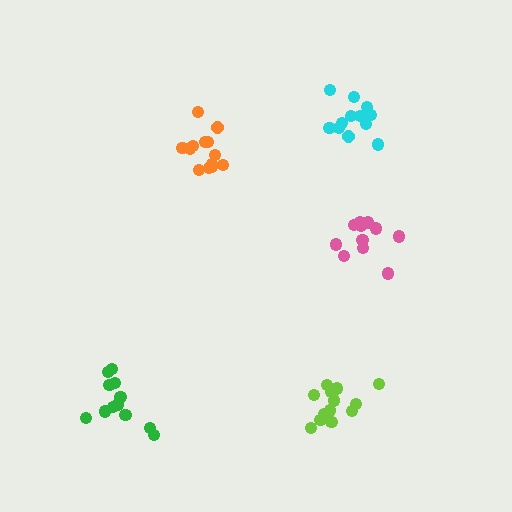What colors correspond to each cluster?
The clusters are colored: orange, green, pink, cyan, lime.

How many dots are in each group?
Group 1: 13 dots, Group 2: 12 dots, Group 3: 11 dots, Group 4: 12 dots, Group 5: 14 dots (62 total).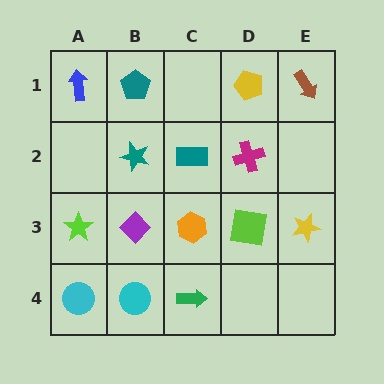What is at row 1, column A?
A blue arrow.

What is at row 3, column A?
A lime star.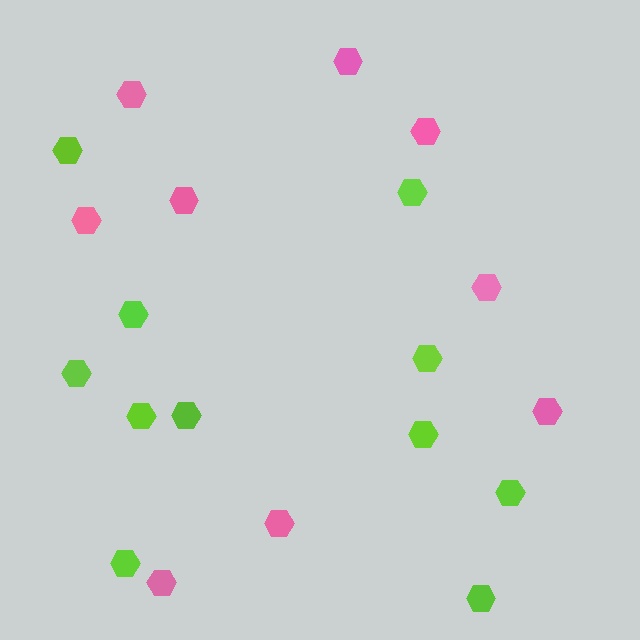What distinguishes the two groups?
There are 2 groups: one group of lime hexagons (11) and one group of pink hexagons (9).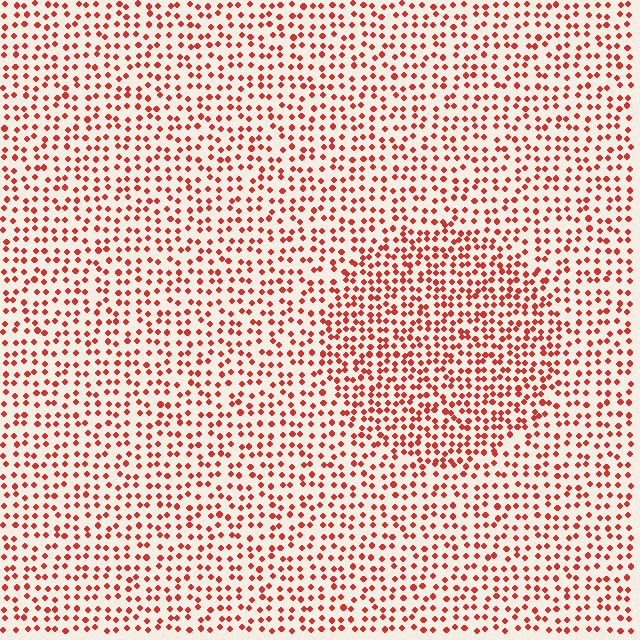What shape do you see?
I see a circle.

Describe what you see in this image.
The image contains small red elements arranged at two different densities. A circle-shaped region is visible where the elements are more densely packed than the surrounding area.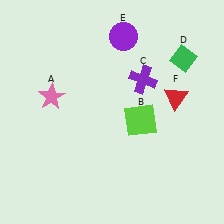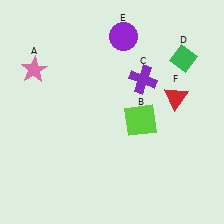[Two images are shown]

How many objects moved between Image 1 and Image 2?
1 object moved between the two images.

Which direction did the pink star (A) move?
The pink star (A) moved up.